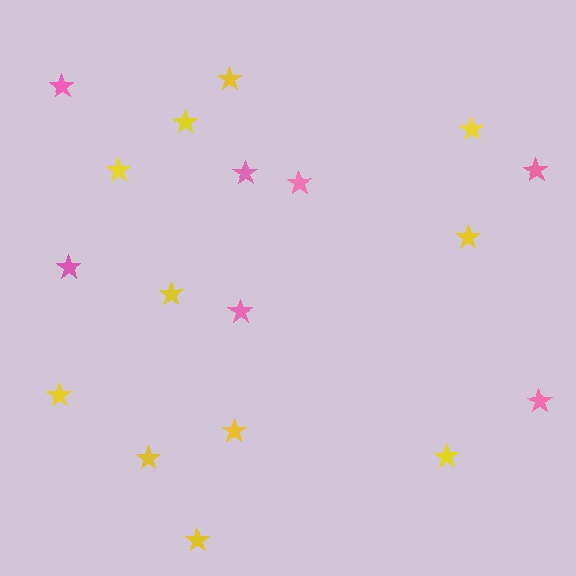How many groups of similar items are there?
There are 2 groups: one group of yellow stars (11) and one group of pink stars (7).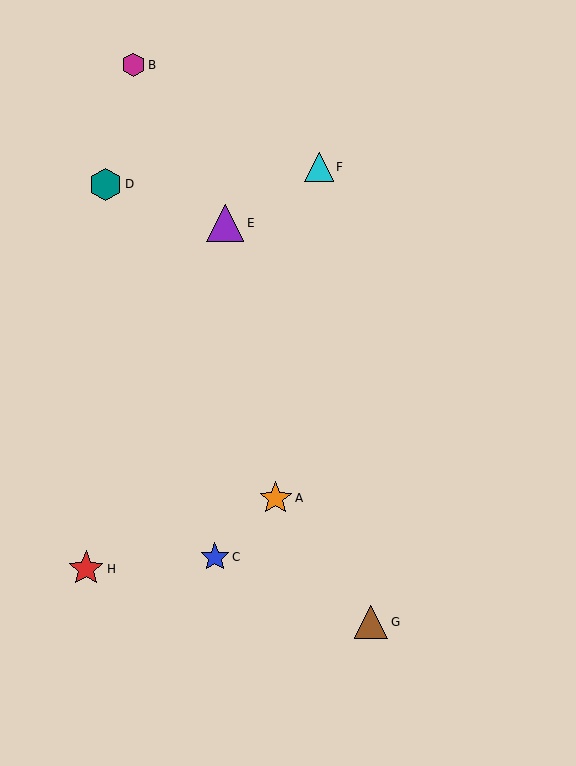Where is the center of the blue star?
The center of the blue star is at (215, 557).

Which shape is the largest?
The purple triangle (labeled E) is the largest.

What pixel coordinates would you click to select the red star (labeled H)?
Click at (86, 569) to select the red star H.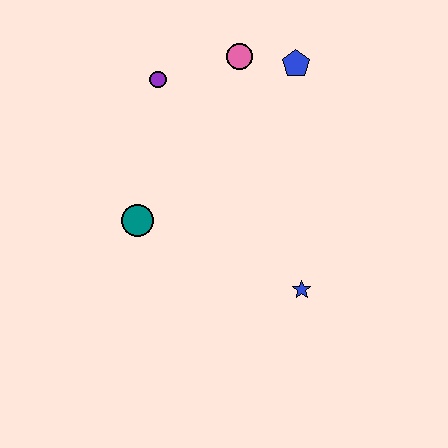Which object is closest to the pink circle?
The blue pentagon is closest to the pink circle.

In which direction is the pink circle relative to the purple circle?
The pink circle is to the right of the purple circle.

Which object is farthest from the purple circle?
The blue star is farthest from the purple circle.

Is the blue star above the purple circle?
No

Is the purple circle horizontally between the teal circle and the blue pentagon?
Yes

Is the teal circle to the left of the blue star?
Yes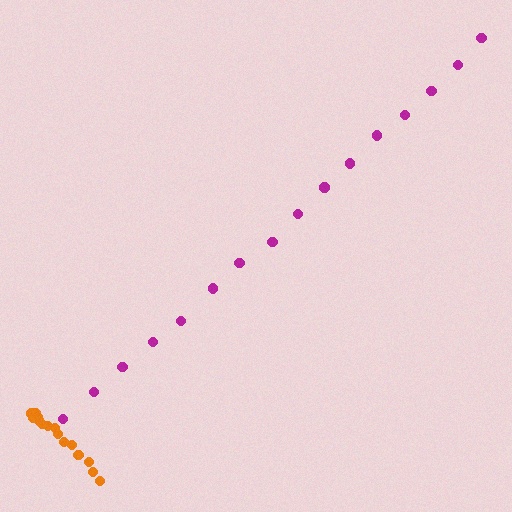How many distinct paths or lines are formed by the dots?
There are 2 distinct paths.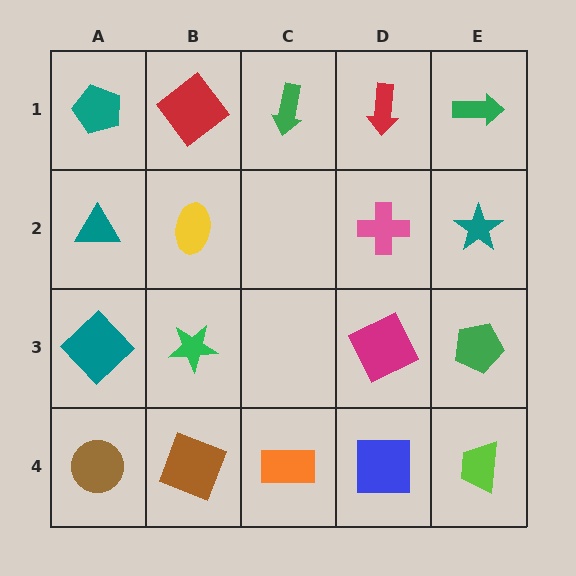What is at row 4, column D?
A blue square.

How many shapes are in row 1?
5 shapes.